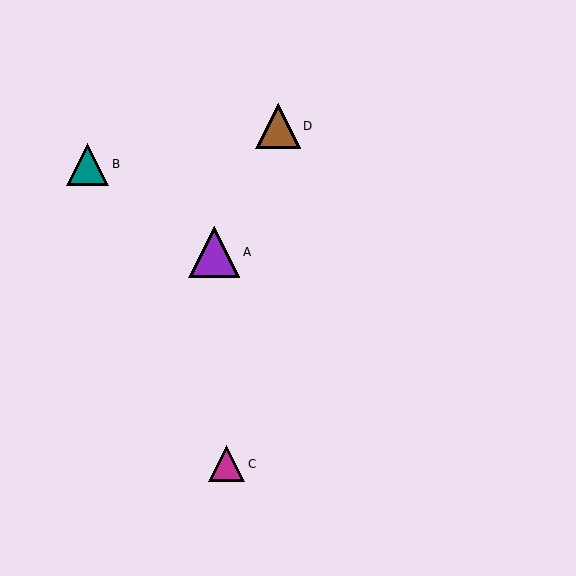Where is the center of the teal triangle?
The center of the teal triangle is at (87, 164).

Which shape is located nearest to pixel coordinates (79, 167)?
The teal triangle (labeled B) at (87, 164) is nearest to that location.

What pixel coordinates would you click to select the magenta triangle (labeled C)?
Click at (226, 464) to select the magenta triangle C.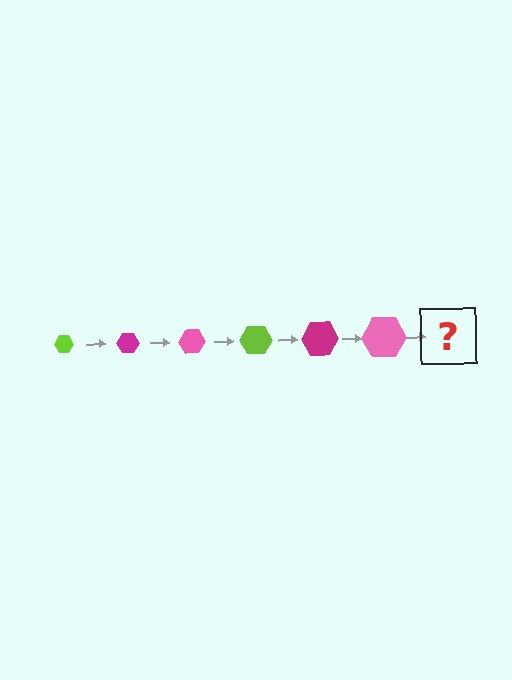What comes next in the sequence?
The next element should be a lime hexagon, larger than the previous one.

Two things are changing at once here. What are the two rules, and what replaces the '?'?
The two rules are that the hexagon grows larger each step and the color cycles through lime, magenta, and pink. The '?' should be a lime hexagon, larger than the previous one.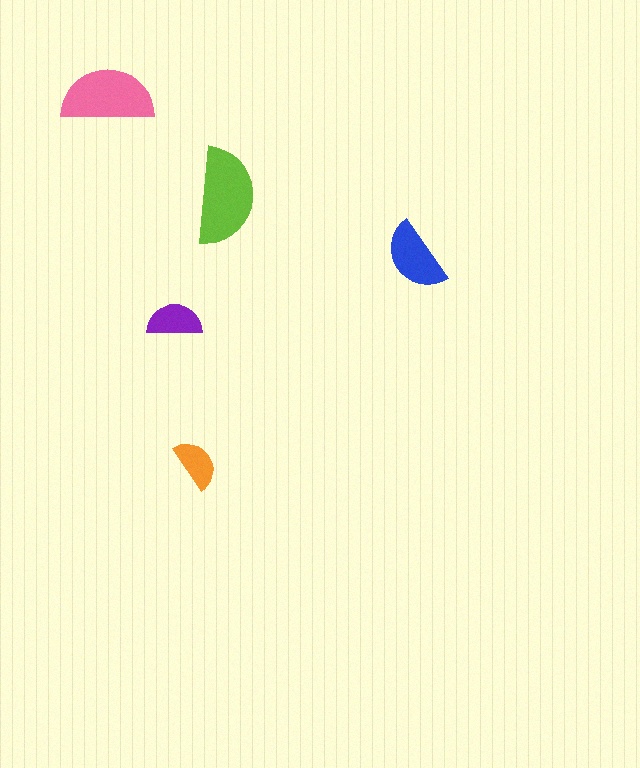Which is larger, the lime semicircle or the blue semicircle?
The lime one.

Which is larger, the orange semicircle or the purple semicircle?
The purple one.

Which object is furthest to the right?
The blue semicircle is rightmost.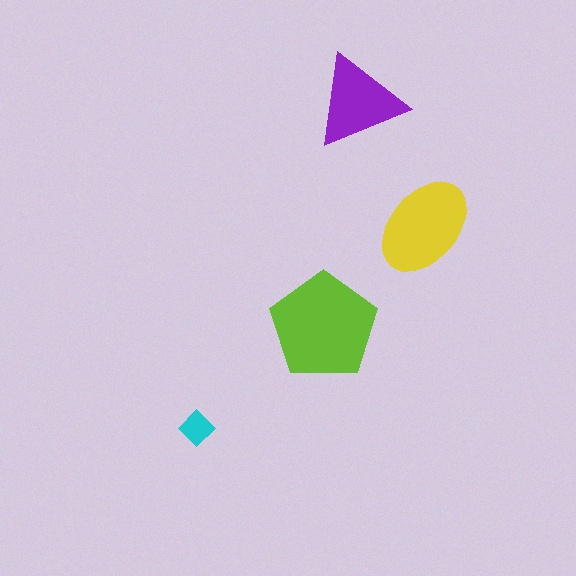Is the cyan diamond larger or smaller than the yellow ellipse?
Smaller.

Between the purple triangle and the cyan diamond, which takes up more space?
The purple triangle.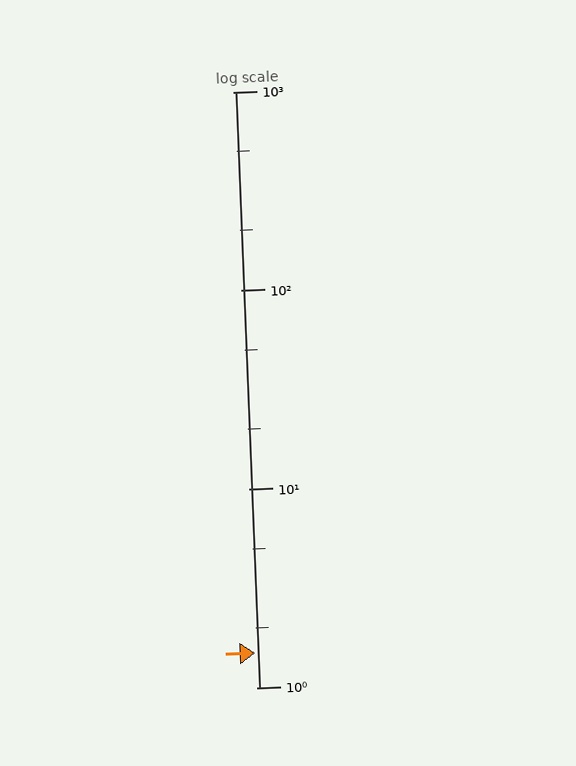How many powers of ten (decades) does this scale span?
The scale spans 3 decades, from 1 to 1000.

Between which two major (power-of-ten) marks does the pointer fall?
The pointer is between 1 and 10.